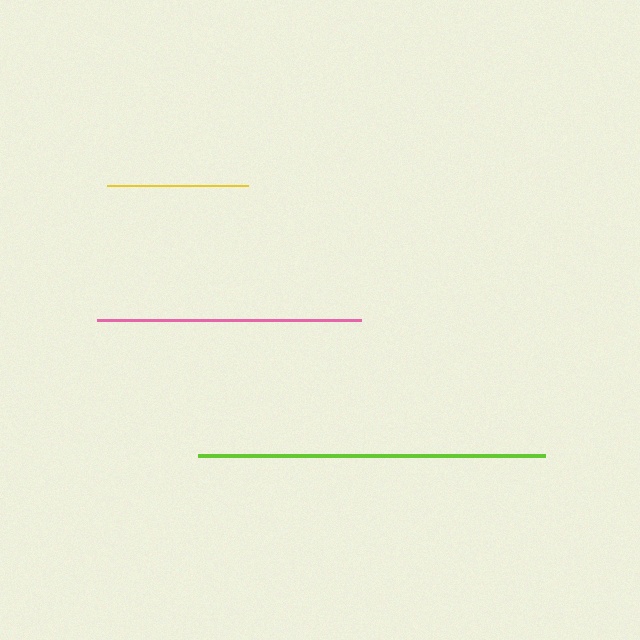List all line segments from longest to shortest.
From longest to shortest: lime, pink, yellow.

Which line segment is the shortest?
The yellow line is the shortest at approximately 141 pixels.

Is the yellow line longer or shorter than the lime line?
The lime line is longer than the yellow line.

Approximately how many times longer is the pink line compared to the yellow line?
The pink line is approximately 1.9 times the length of the yellow line.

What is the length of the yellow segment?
The yellow segment is approximately 141 pixels long.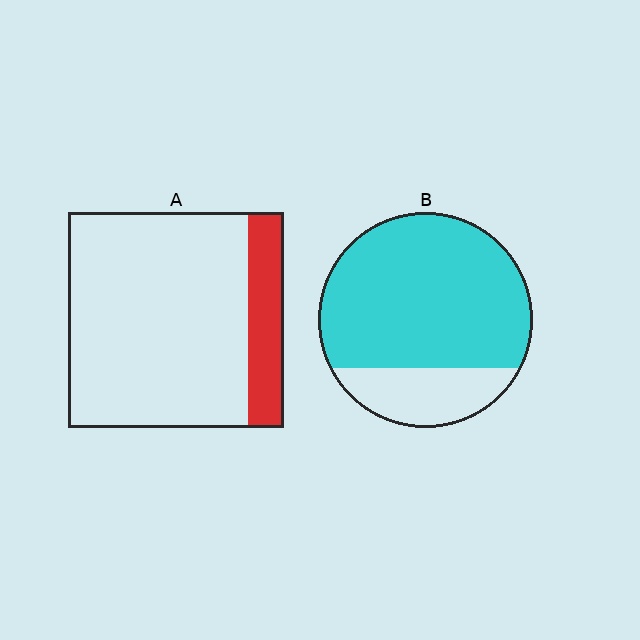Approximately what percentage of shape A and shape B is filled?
A is approximately 15% and B is approximately 75%.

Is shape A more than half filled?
No.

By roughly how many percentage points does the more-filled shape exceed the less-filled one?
By roughly 60 percentage points (B over A).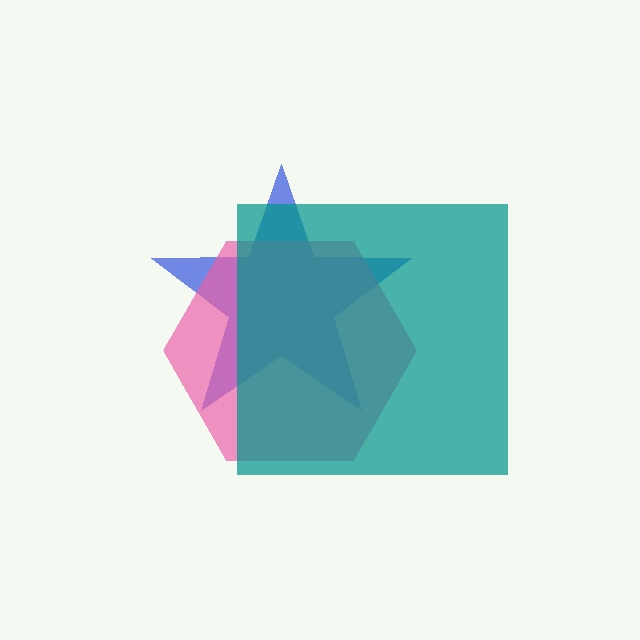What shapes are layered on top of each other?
The layered shapes are: a blue star, a pink hexagon, a teal square.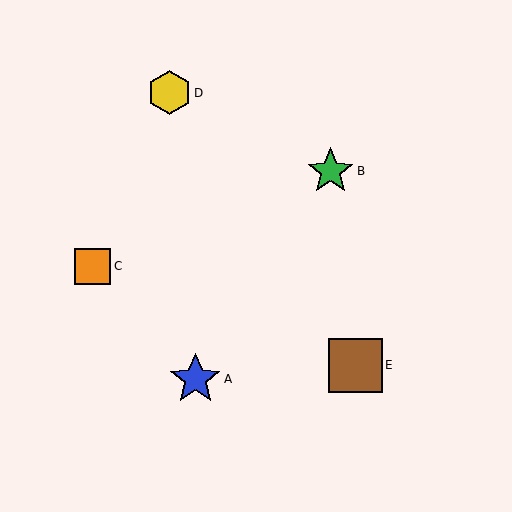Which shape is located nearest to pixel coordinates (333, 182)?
The green star (labeled B) at (331, 171) is nearest to that location.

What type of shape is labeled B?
Shape B is a green star.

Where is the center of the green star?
The center of the green star is at (331, 171).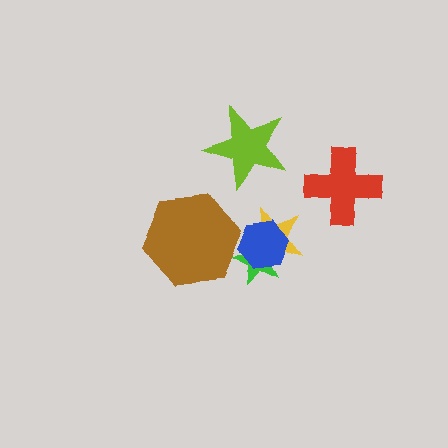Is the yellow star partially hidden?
Yes, it is partially covered by another shape.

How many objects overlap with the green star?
2 objects overlap with the green star.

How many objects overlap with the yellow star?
2 objects overlap with the yellow star.